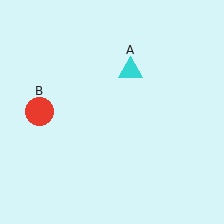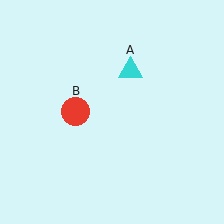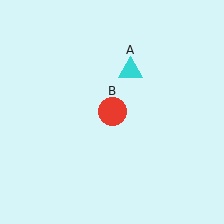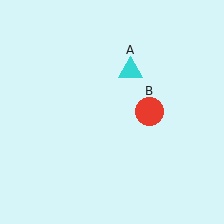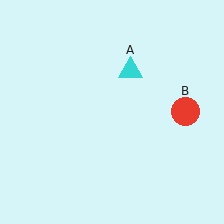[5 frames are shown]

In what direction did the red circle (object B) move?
The red circle (object B) moved right.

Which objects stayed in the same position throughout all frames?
Cyan triangle (object A) remained stationary.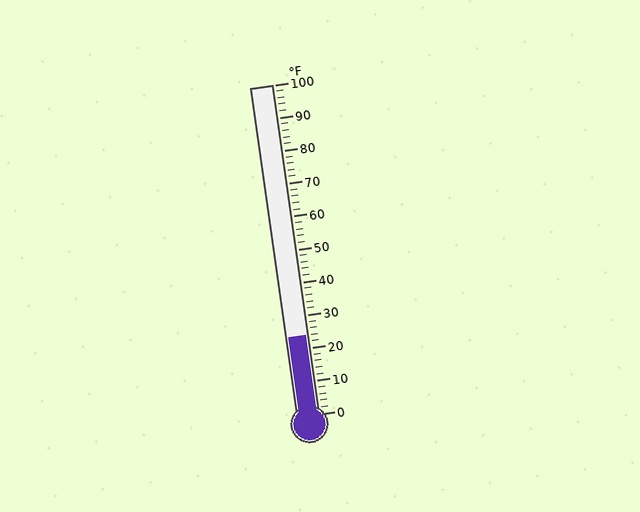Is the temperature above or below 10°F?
The temperature is above 10°F.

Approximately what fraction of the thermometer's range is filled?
The thermometer is filled to approximately 25% of its range.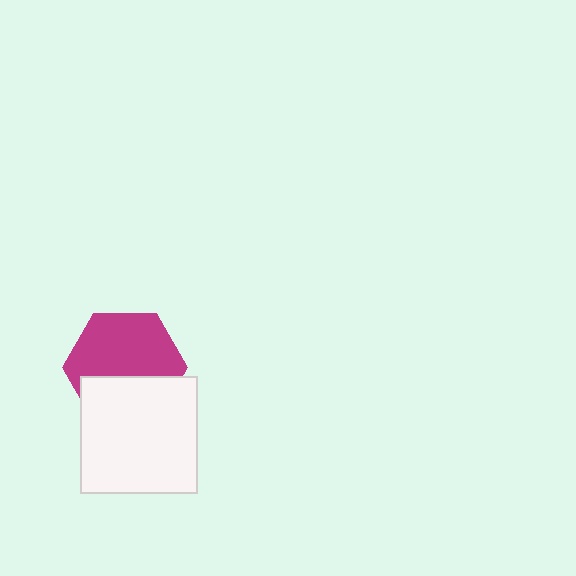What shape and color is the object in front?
The object in front is a white square.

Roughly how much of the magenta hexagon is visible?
About half of it is visible (roughly 61%).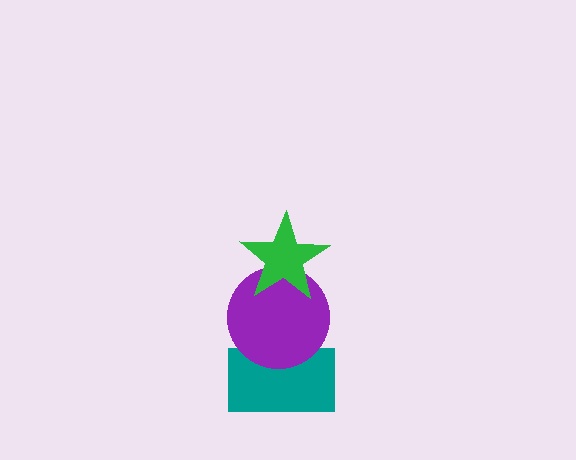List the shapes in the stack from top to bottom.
From top to bottom: the green star, the purple circle, the teal rectangle.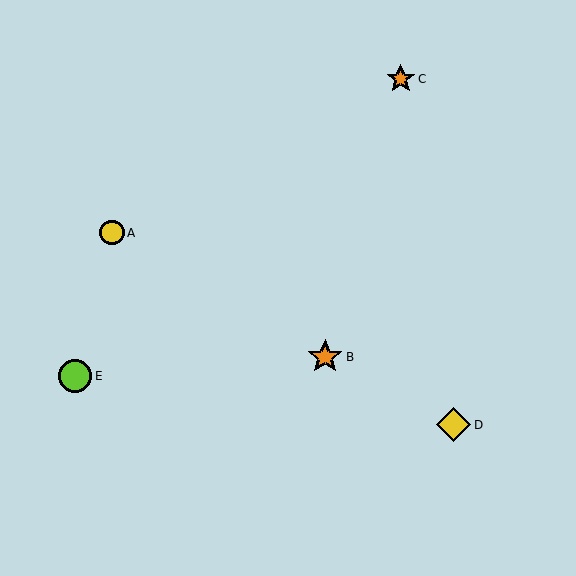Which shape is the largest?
The orange star (labeled B) is the largest.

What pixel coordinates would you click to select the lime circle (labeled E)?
Click at (75, 376) to select the lime circle E.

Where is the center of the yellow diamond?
The center of the yellow diamond is at (454, 425).